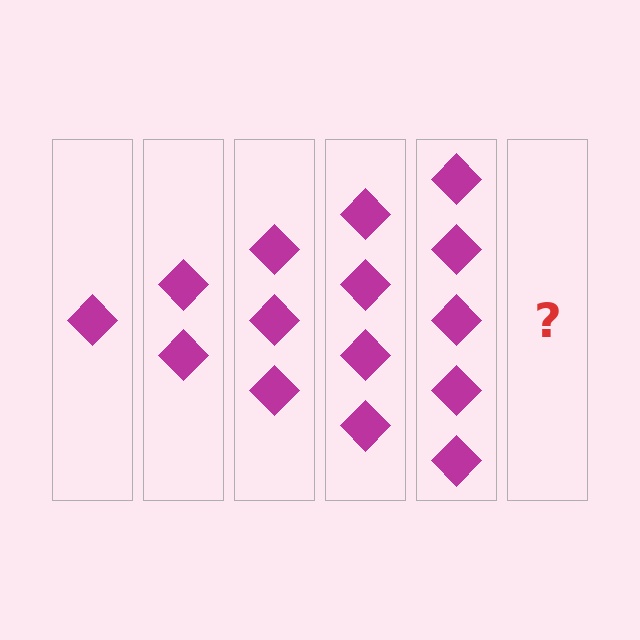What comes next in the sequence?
The next element should be 6 diamonds.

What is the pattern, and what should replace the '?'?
The pattern is that each step adds one more diamond. The '?' should be 6 diamonds.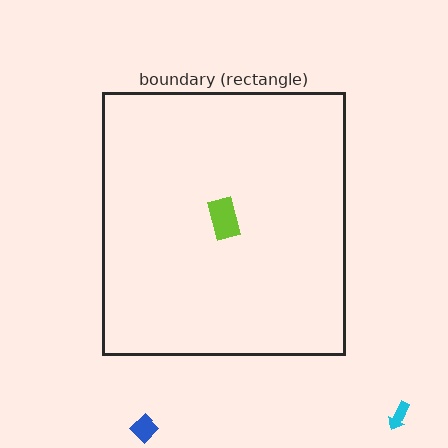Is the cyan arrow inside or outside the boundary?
Outside.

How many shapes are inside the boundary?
1 inside, 2 outside.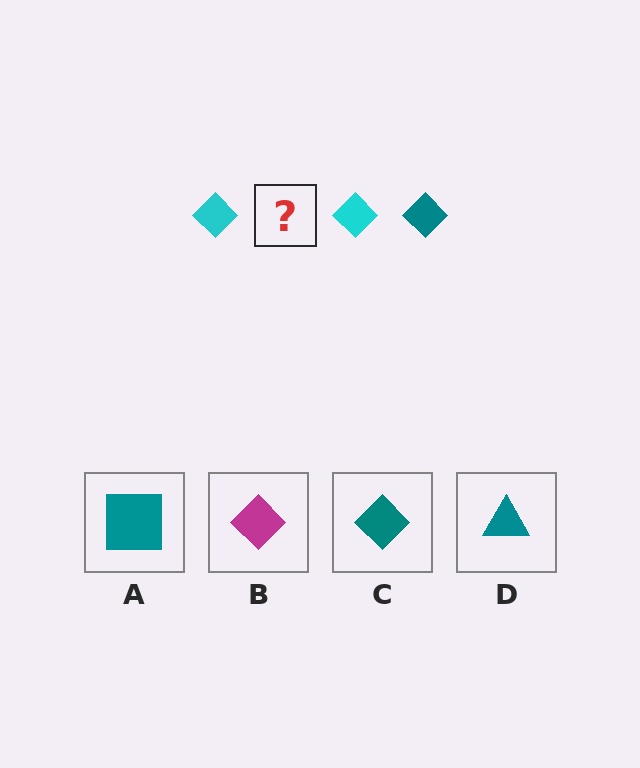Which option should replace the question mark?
Option C.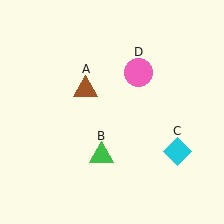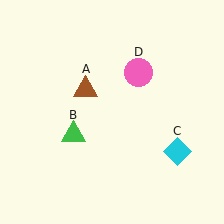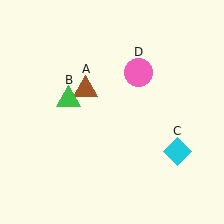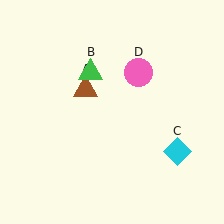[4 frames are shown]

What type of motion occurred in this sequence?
The green triangle (object B) rotated clockwise around the center of the scene.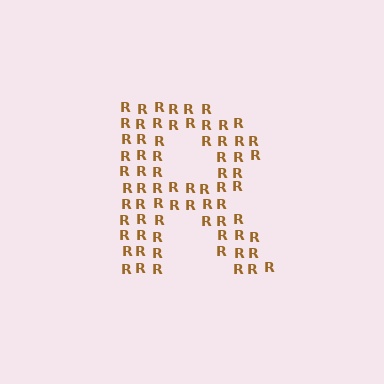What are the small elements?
The small elements are letter R's.